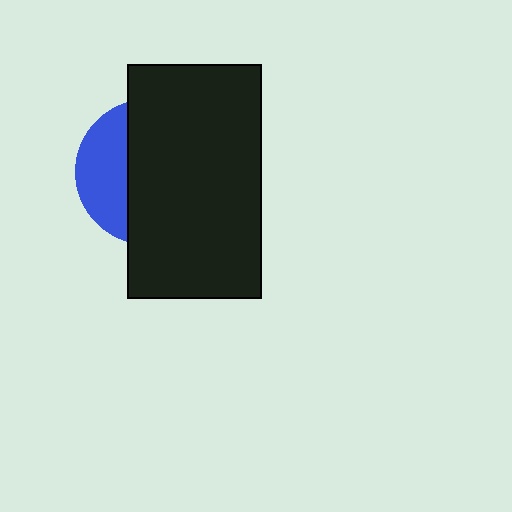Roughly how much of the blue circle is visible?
A small part of it is visible (roughly 32%).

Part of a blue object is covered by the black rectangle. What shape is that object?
It is a circle.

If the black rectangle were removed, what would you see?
You would see the complete blue circle.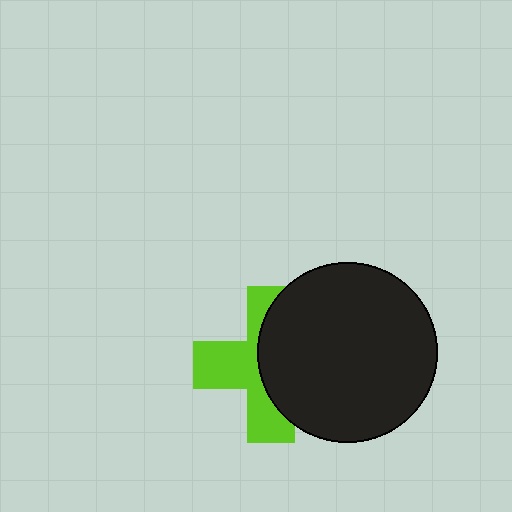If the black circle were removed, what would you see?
You would see the complete lime cross.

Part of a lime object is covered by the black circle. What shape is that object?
It is a cross.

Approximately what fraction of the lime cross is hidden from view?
Roughly 51% of the lime cross is hidden behind the black circle.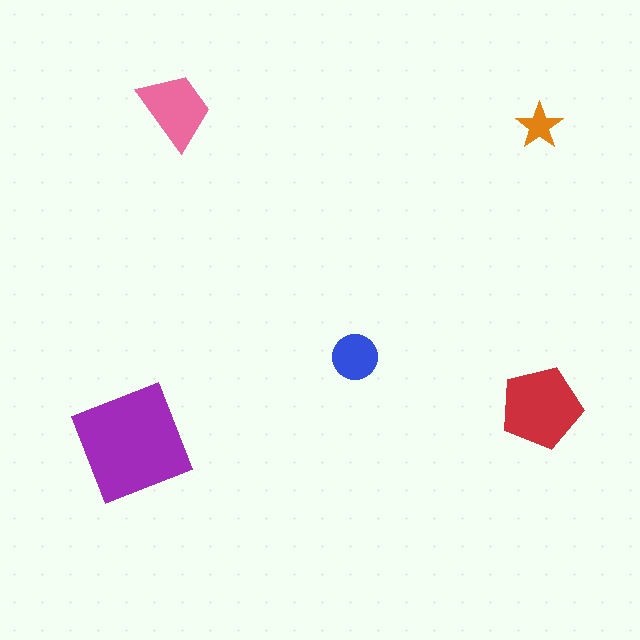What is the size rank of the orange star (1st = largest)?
5th.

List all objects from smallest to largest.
The orange star, the blue circle, the pink trapezoid, the red pentagon, the purple square.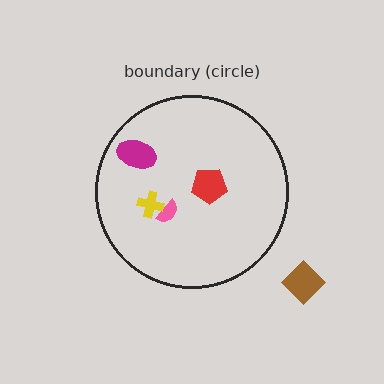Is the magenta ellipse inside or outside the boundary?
Inside.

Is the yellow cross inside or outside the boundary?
Inside.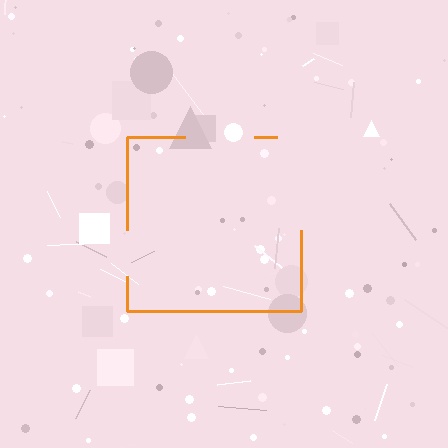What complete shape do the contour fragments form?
The contour fragments form a square.